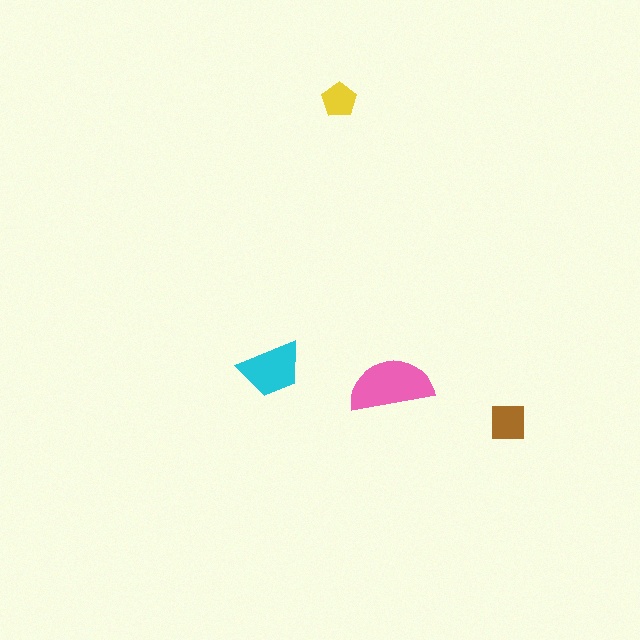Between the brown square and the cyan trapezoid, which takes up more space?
The cyan trapezoid.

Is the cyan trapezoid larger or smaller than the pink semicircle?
Smaller.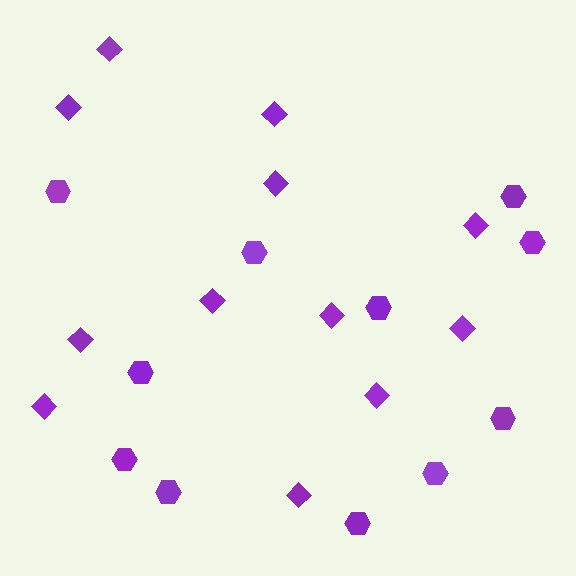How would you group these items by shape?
There are 2 groups: one group of hexagons (11) and one group of diamonds (12).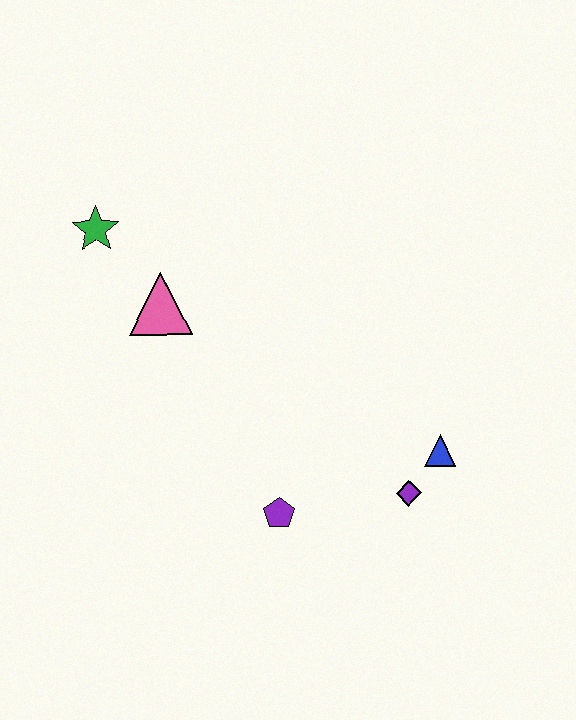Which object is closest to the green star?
The pink triangle is closest to the green star.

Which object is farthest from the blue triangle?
The green star is farthest from the blue triangle.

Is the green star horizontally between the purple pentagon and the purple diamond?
No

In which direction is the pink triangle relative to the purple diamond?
The pink triangle is to the left of the purple diamond.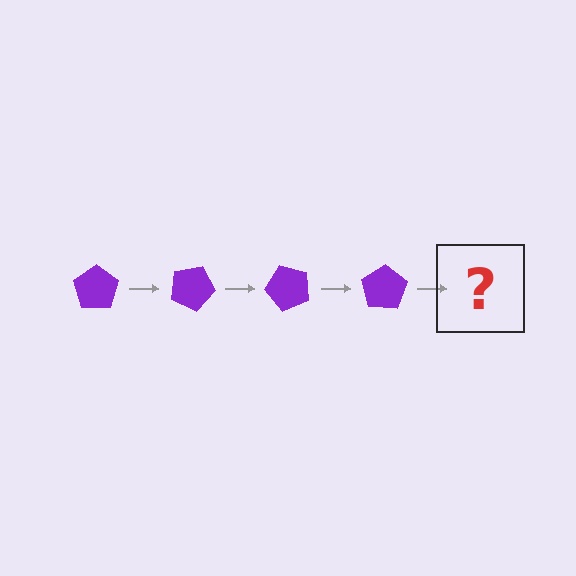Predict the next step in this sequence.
The next step is a purple pentagon rotated 100 degrees.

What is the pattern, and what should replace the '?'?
The pattern is that the pentagon rotates 25 degrees each step. The '?' should be a purple pentagon rotated 100 degrees.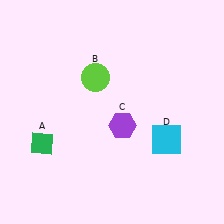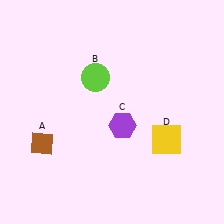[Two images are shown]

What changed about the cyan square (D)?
In Image 1, D is cyan. In Image 2, it changed to yellow.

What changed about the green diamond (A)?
In Image 1, A is green. In Image 2, it changed to brown.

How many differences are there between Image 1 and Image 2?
There are 2 differences between the two images.